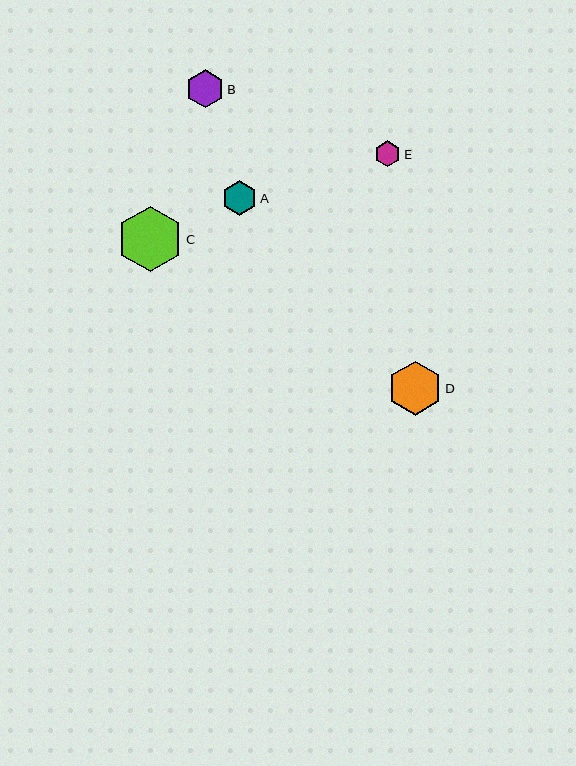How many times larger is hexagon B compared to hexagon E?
Hexagon B is approximately 1.5 times the size of hexagon E.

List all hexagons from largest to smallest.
From largest to smallest: C, D, B, A, E.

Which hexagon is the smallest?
Hexagon E is the smallest with a size of approximately 26 pixels.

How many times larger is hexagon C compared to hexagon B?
Hexagon C is approximately 1.7 times the size of hexagon B.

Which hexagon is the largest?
Hexagon C is the largest with a size of approximately 65 pixels.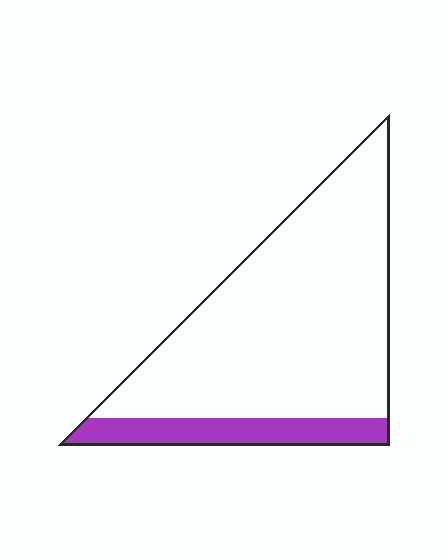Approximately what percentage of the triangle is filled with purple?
Approximately 15%.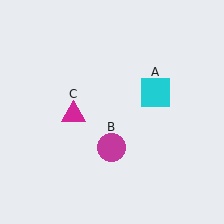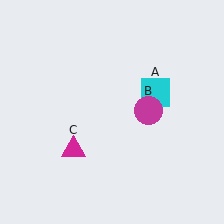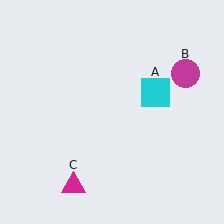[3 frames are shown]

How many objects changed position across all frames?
2 objects changed position: magenta circle (object B), magenta triangle (object C).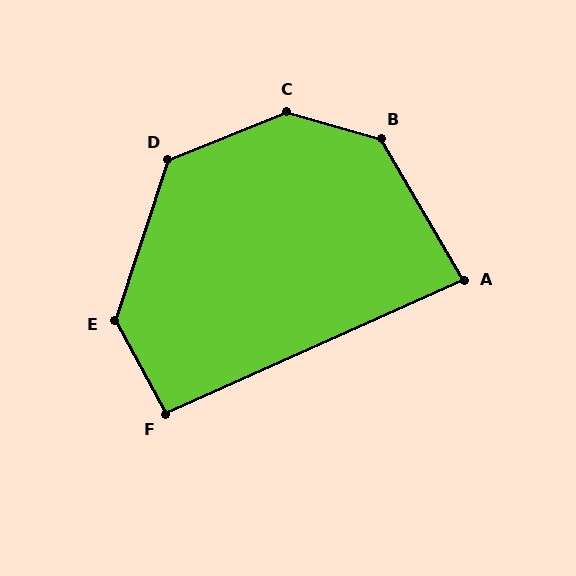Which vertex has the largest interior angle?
C, at approximately 142 degrees.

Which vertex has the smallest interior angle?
A, at approximately 84 degrees.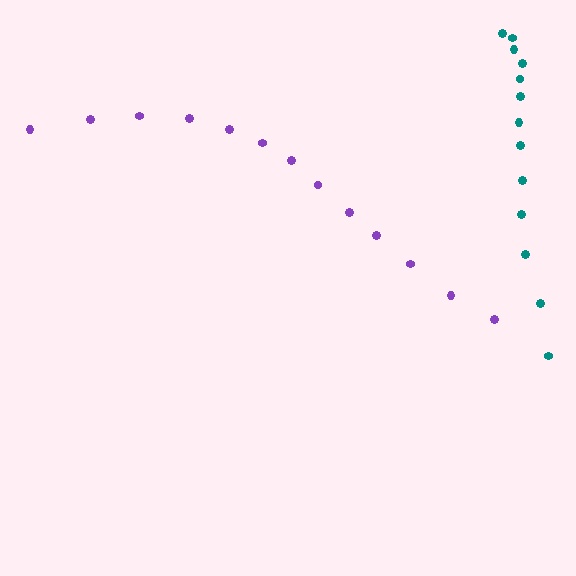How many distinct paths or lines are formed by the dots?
There are 2 distinct paths.